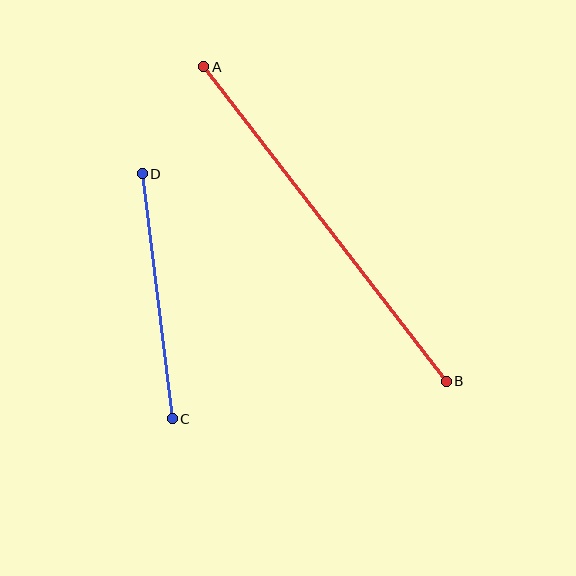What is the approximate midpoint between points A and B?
The midpoint is at approximately (325, 224) pixels.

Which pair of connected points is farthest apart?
Points A and B are farthest apart.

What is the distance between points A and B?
The distance is approximately 398 pixels.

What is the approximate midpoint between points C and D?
The midpoint is at approximately (157, 296) pixels.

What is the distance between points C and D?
The distance is approximately 247 pixels.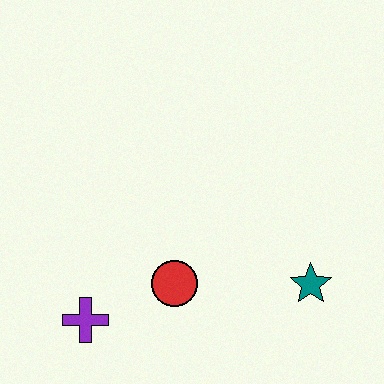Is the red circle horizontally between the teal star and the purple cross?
Yes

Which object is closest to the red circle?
The purple cross is closest to the red circle.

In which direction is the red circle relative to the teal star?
The red circle is to the left of the teal star.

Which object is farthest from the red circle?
The teal star is farthest from the red circle.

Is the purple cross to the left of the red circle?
Yes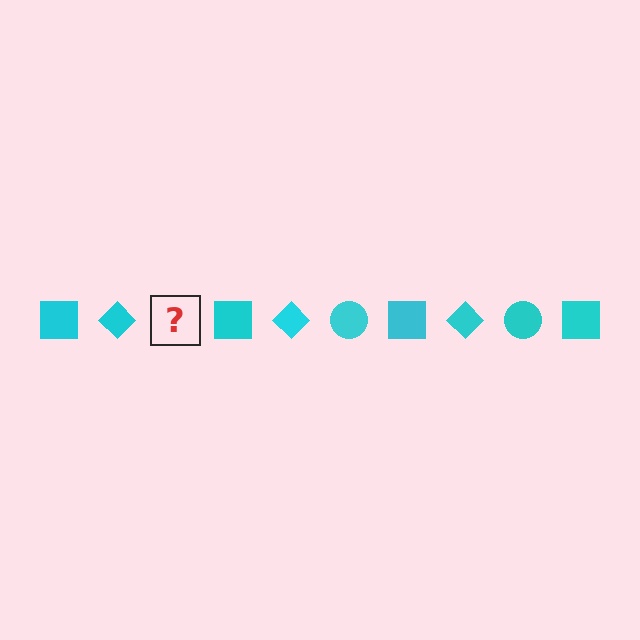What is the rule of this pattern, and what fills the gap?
The rule is that the pattern cycles through square, diamond, circle shapes in cyan. The gap should be filled with a cyan circle.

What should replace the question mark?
The question mark should be replaced with a cyan circle.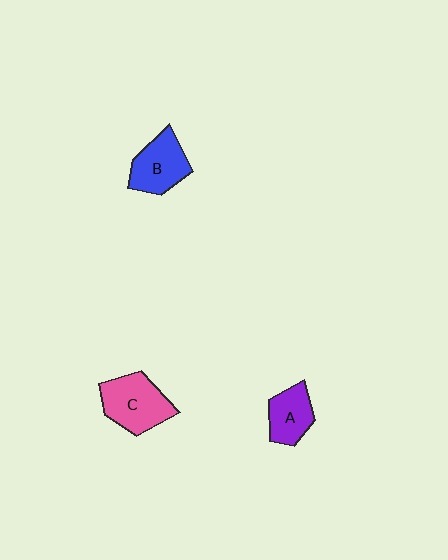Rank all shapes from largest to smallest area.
From largest to smallest: C (pink), B (blue), A (purple).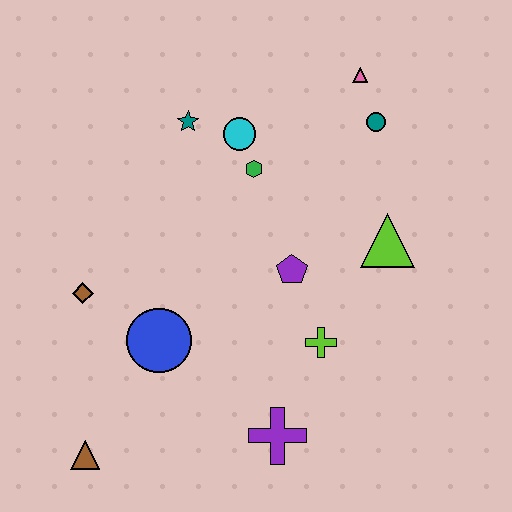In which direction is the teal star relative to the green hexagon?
The teal star is to the left of the green hexagon.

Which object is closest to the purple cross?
The lime cross is closest to the purple cross.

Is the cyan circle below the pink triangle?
Yes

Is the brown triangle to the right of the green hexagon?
No